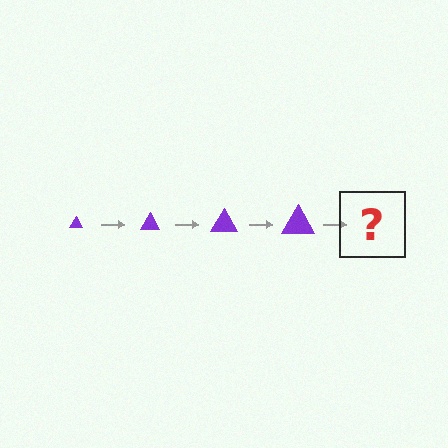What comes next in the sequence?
The next element should be a purple triangle, larger than the previous one.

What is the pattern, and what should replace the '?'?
The pattern is that the triangle gets progressively larger each step. The '?' should be a purple triangle, larger than the previous one.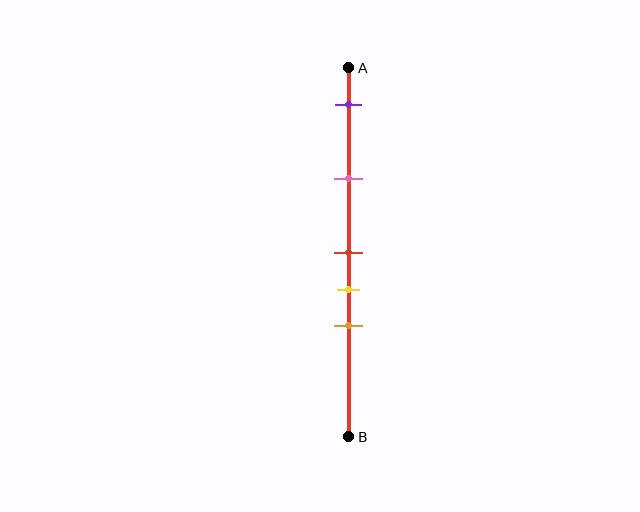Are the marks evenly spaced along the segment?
No, the marks are not evenly spaced.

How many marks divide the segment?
There are 5 marks dividing the segment.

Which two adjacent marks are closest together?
The red and yellow marks are the closest adjacent pair.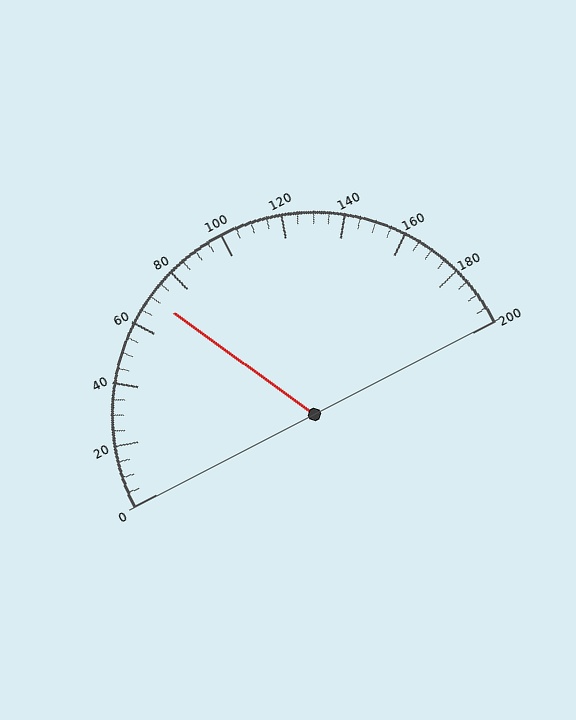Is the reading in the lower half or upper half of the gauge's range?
The reading is in the lower half of the range (0 to 200).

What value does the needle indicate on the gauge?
The needle indicates approximately 70.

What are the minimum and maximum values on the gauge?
The gauge ranges from 0 to 200.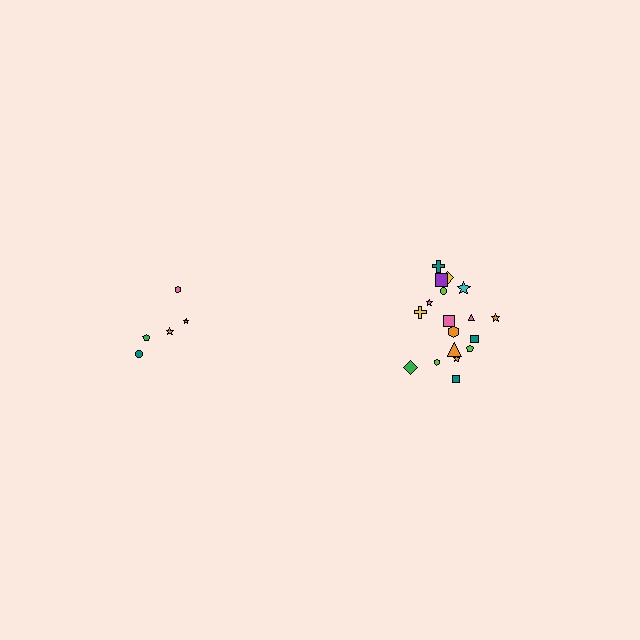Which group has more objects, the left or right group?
The right group.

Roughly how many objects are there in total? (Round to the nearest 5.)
Roughly 25 objects in total.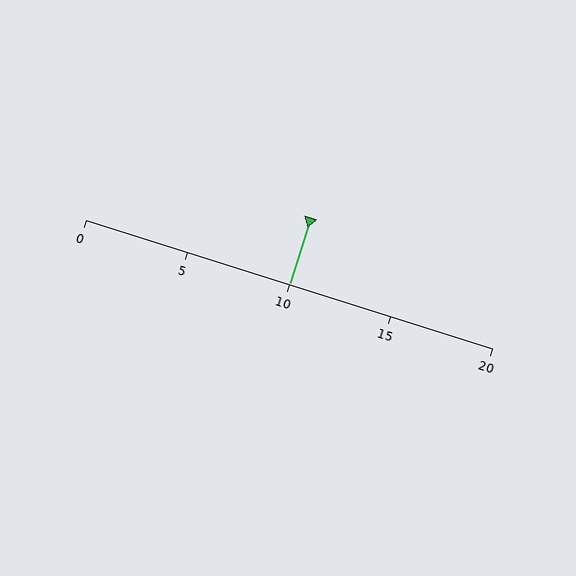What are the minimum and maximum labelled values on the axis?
The axis runs from 0 to 20.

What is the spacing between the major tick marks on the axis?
The major ticks are spaced 5 apart.